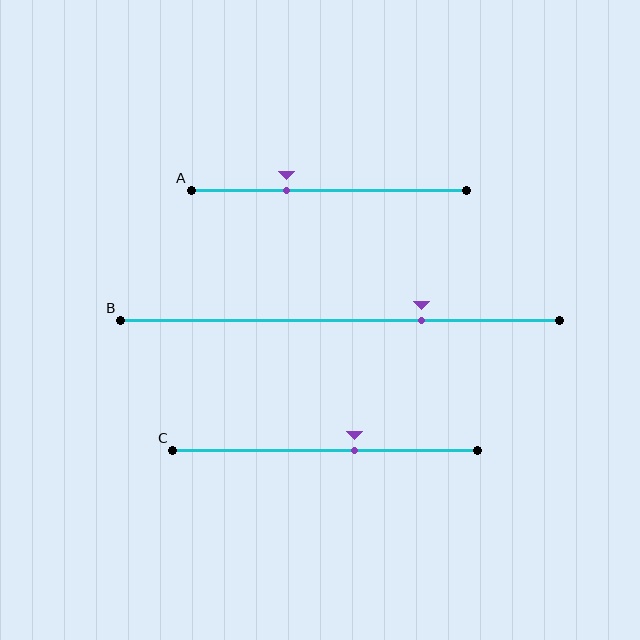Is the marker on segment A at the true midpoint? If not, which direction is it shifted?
No, the marker on segment A is shifted to the left by about 15% of the segment length.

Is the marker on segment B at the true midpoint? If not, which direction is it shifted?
No, the marker on segment B is shifted to the right by about 19% of the segment length.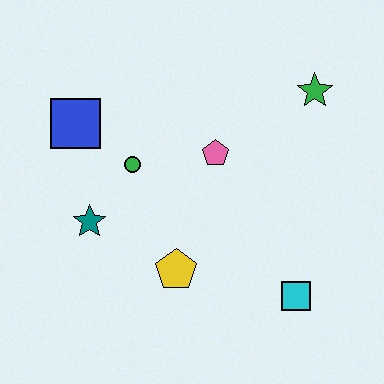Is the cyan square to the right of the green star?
No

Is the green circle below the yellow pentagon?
No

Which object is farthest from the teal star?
The green star is farthest from the teal star.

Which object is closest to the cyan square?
The yellow pentagon is closest to the cyan square.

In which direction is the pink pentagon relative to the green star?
The pink pentagon is to the left of the green star.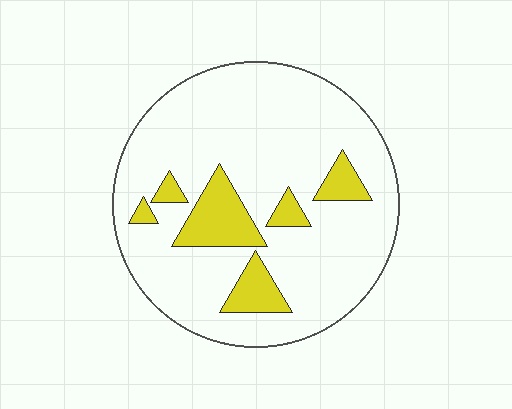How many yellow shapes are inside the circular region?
6.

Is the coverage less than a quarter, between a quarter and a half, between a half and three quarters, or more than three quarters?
Less than a quarter.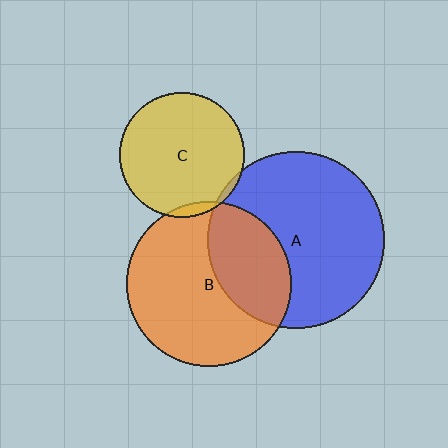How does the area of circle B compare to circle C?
Approximately 1.8 times.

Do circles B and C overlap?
Yes.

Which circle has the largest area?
Circle A (blue).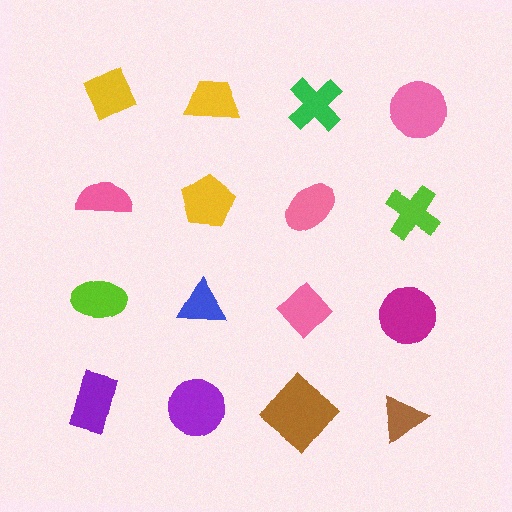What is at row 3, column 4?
A magenta circle.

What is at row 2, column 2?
A yellow pentagon.